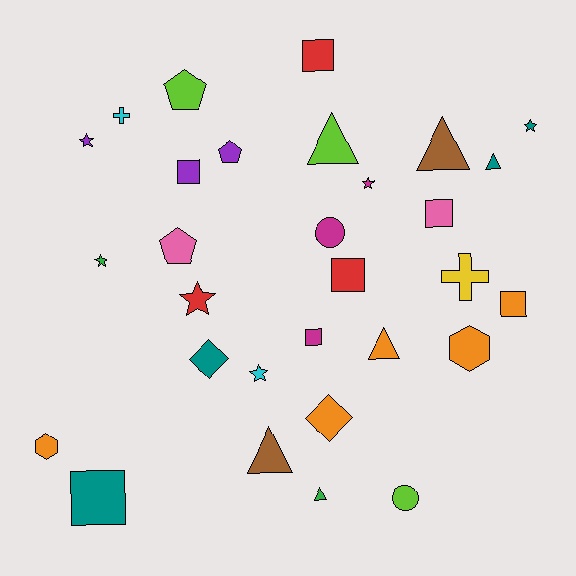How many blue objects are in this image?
There are no blue objects.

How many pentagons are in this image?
There are 3 pentagons.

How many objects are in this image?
There are 30 objects.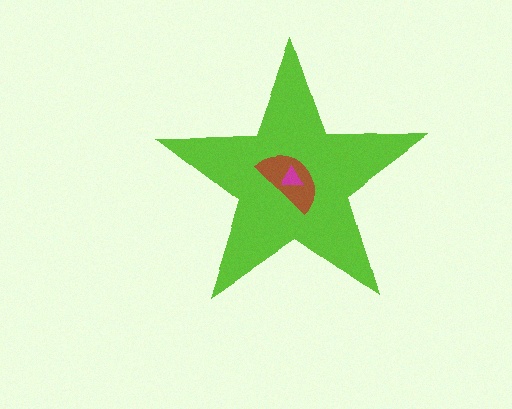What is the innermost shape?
The magenta triangle.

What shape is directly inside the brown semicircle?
The magenta triangle.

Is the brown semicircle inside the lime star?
Yes.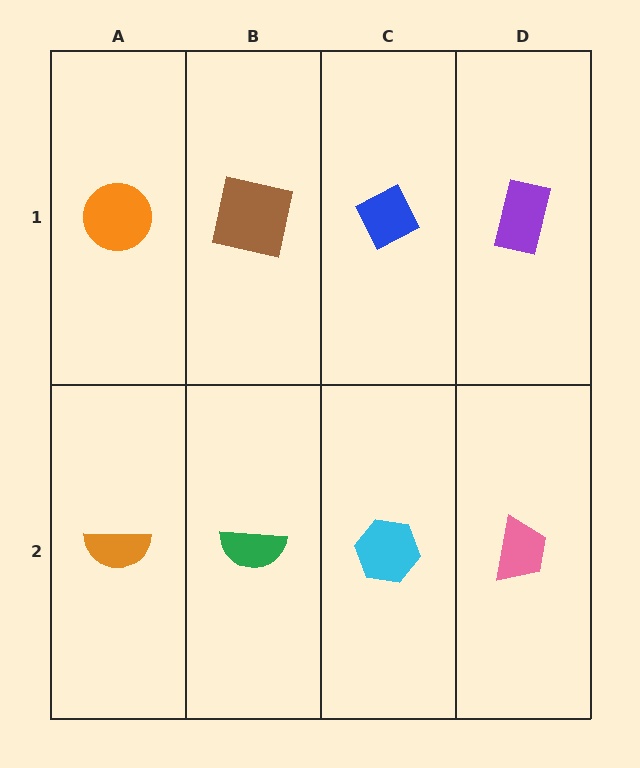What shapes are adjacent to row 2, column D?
A purple rectangle (row 1, column D), a cyan hexagon (row 2, column C).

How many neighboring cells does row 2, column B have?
3.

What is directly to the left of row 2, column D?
A cyan hexagon.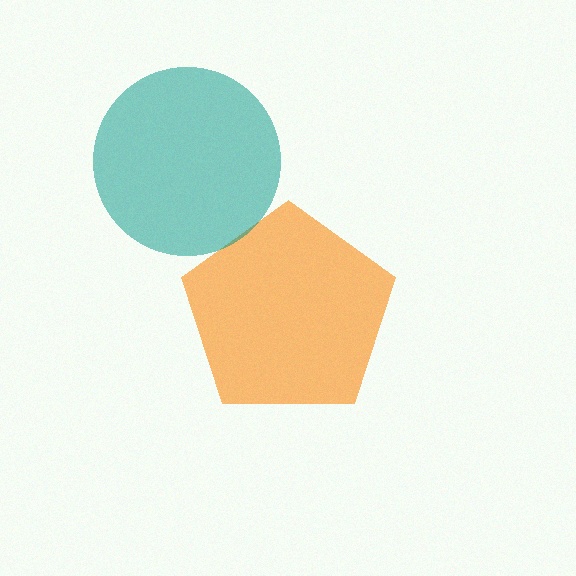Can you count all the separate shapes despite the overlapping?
Yes, there are 2 separate shapes.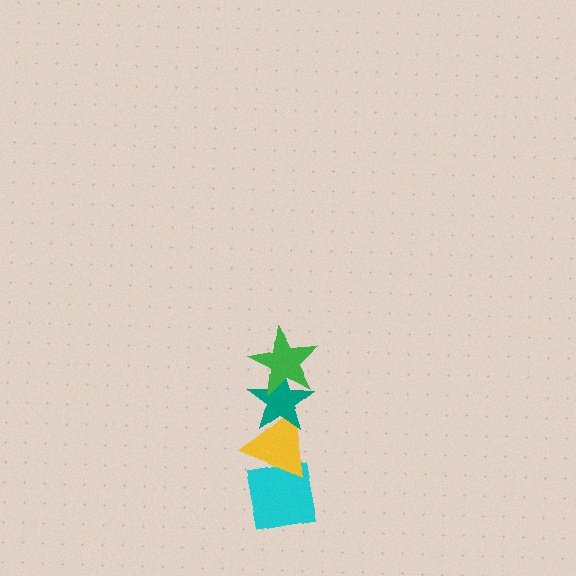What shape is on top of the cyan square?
The yellow triangle is on top of the cyan square.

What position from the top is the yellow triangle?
The yellow triangle is 3rd from the top.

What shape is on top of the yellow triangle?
The teal star is on top of the yellow triangle.